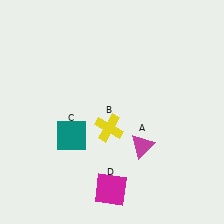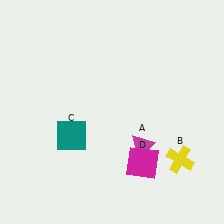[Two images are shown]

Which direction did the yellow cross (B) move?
The yellow cross (B) moved right.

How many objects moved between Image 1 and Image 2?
2 objects moved between the two images.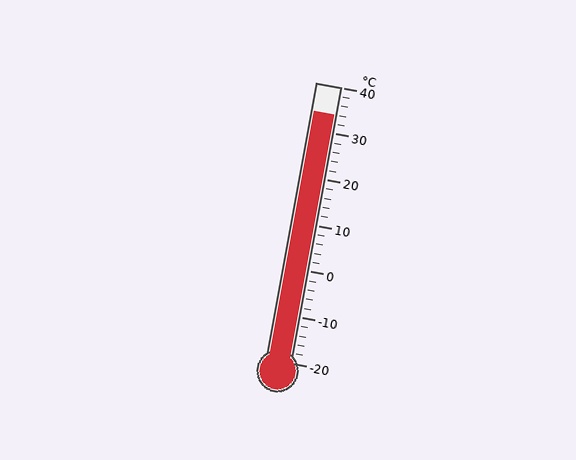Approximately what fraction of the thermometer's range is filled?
The thermometer is filled to approximately 90% of its range.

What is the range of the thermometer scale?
The thermometer scale ranges from -20°C to 40°C.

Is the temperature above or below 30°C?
The temperature is above 30°C.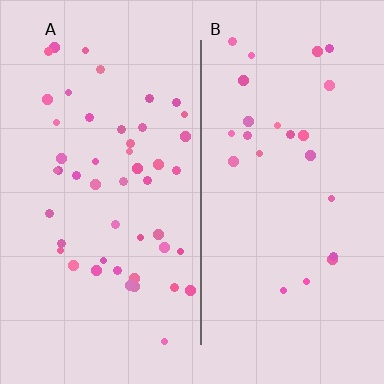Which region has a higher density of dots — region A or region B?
A (the left).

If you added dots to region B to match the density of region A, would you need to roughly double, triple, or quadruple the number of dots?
Approximately double.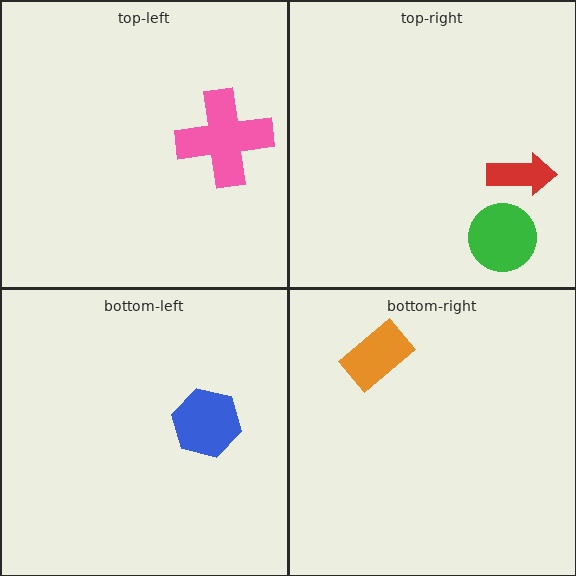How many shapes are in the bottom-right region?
1.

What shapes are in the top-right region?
The green circle, the red arrow.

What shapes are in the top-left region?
The pink cross.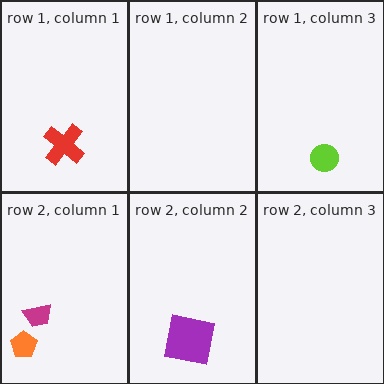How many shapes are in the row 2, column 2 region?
1.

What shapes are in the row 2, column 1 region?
The magenta trapezoid, the orange pentagon.